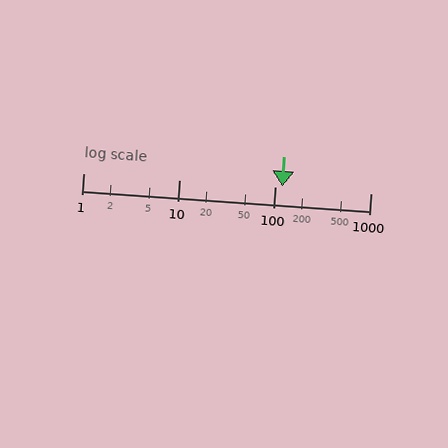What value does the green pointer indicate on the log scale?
The pointer indicates approximately 120.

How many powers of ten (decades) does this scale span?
The scale spans 3 decades, from 1 to 1000.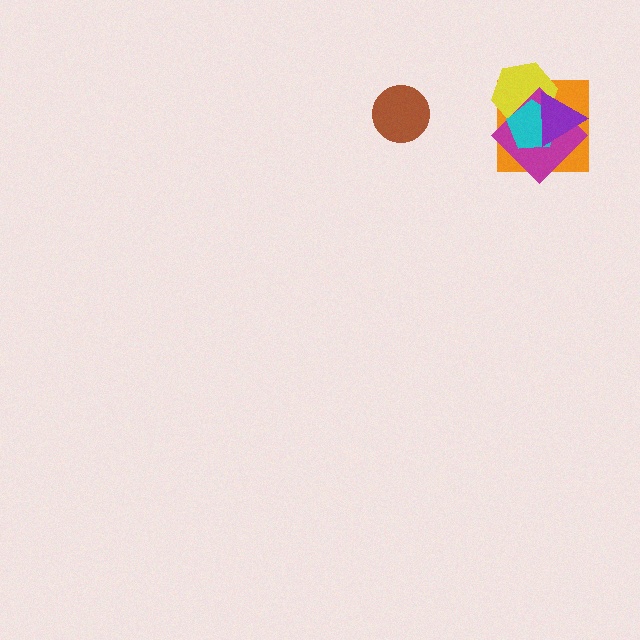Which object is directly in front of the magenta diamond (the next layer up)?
The cyan pentagon is directly in front of the magenta diamond.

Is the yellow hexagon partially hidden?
Yes, it is partially covered by another shape.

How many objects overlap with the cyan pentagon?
4 objects overlap with the cyan pentagon.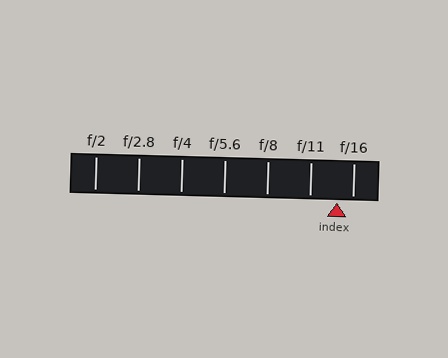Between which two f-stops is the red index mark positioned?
The index mark is between f/11 and f/16.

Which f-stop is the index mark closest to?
The index mark is closest to f/16.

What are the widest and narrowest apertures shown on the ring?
The widest aperture shown is f/2 and the narrowest is f/16.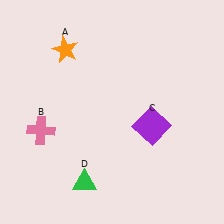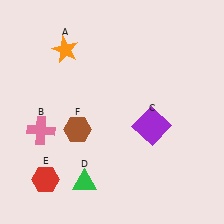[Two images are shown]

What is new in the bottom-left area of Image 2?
A brown hexagon (F) was added in the bottom-left area of Image 2.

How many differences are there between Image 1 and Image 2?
There are 2 differences between the two images.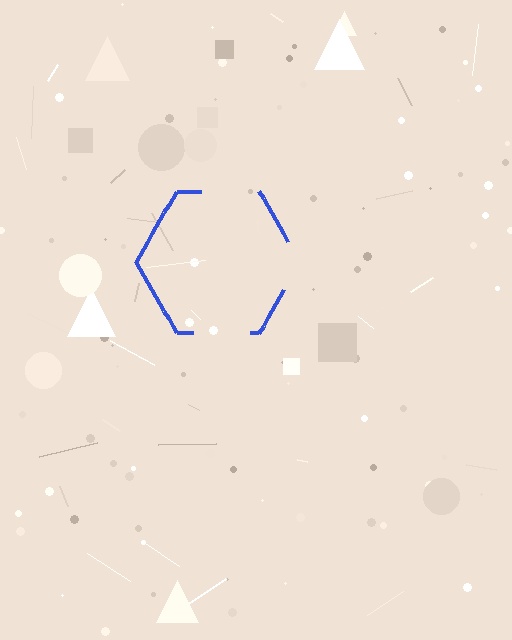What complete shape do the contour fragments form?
The contour fragments form a hexagon.